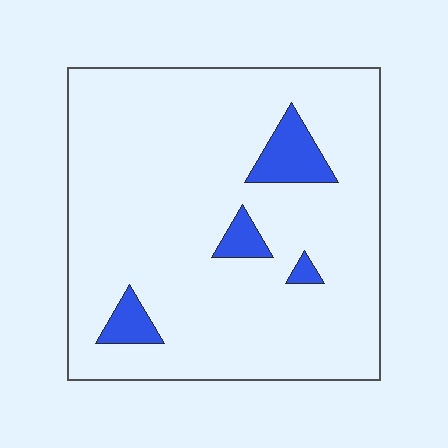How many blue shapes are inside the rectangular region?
4.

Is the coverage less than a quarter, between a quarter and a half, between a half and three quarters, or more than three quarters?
Less than a quarter.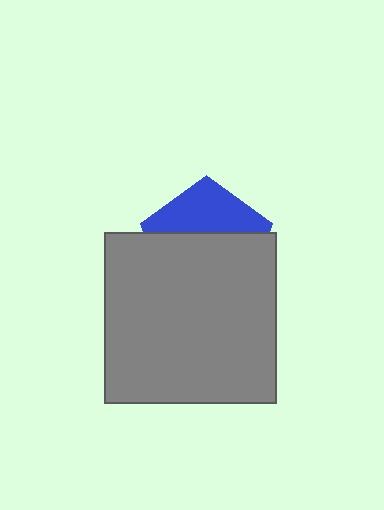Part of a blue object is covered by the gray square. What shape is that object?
It is a pentagon.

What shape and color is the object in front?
The object in front is a gray square.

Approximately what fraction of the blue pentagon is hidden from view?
Roughly 63% of the blue pentagon is hidden behind the gray square.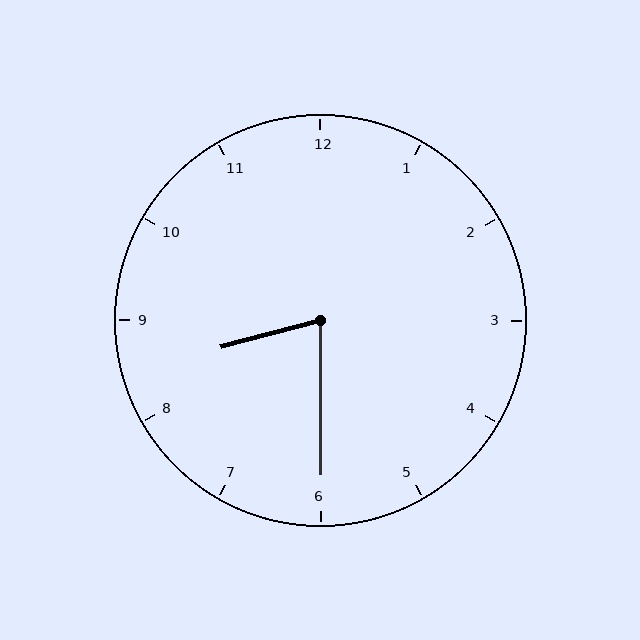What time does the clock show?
8:30.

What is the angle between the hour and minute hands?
Approximately 75 degrees.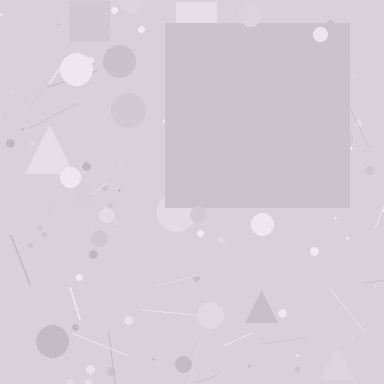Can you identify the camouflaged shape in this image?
The camouflaged shape is a square.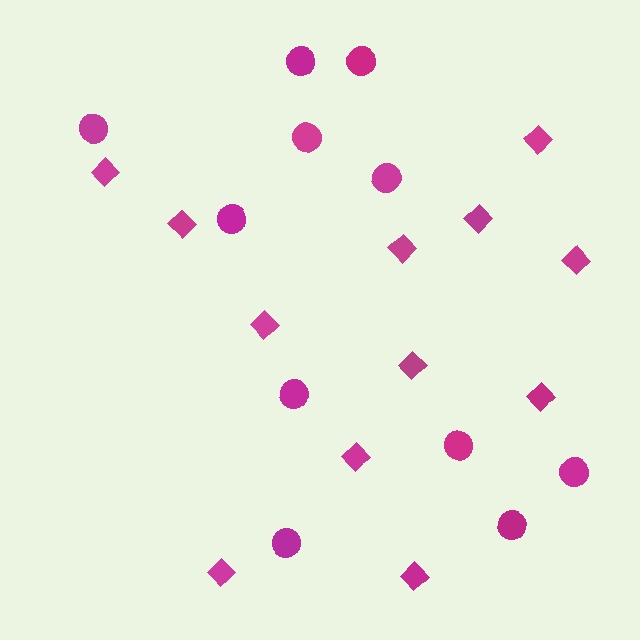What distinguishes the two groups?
There are 2 groups: one group of diamonds (12) and one group of circles (11).